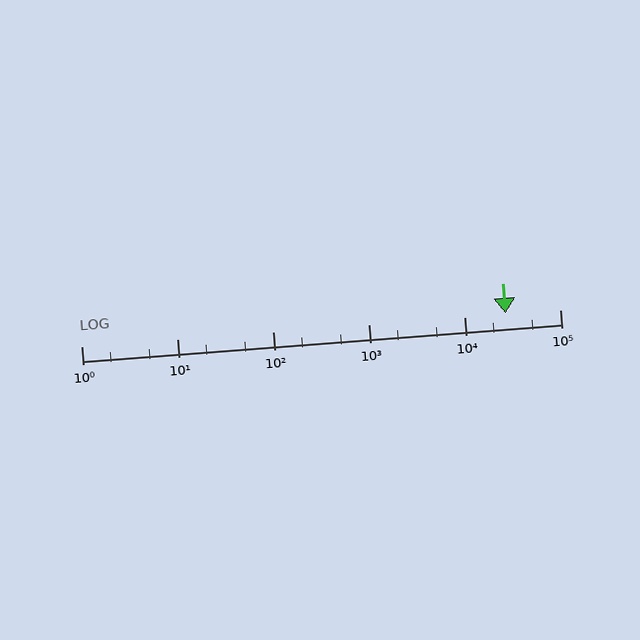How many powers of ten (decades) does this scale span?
The scale spans 5 decades, from 1 to 100000.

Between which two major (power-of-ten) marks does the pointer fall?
The pointer is between 10000 and 100000.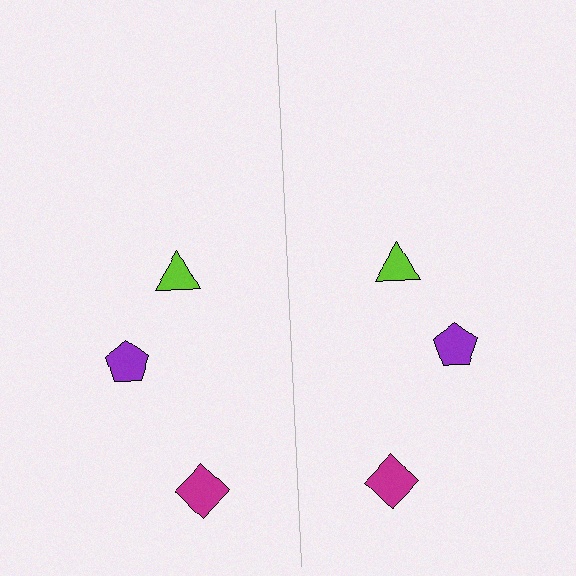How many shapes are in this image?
There are 6 shapes in this image.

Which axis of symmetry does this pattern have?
The pattern has a vertical axis of symmetry running through the center of the image.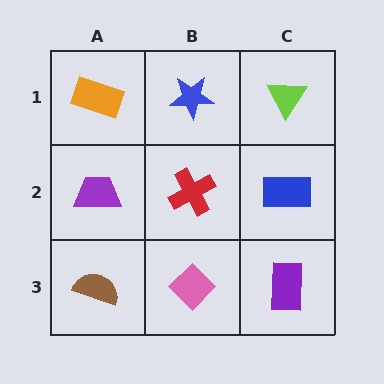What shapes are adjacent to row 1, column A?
A purple trapezoid (row 2, column A), a blue star (row 1, column B).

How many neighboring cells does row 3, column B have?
3.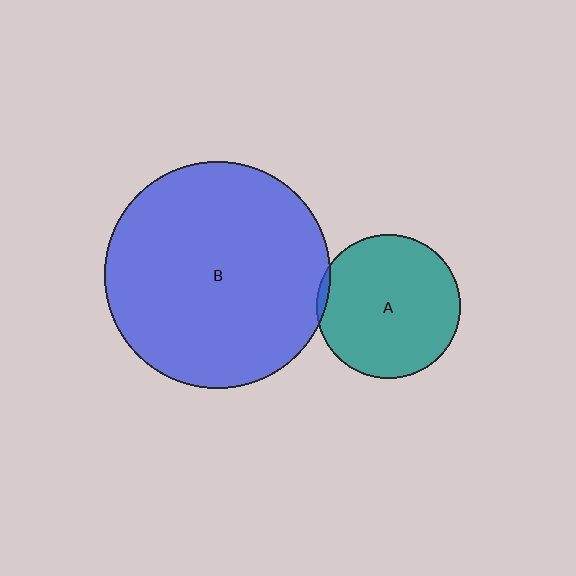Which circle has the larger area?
Circle B (blue).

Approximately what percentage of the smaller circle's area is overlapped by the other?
Approximately 5%.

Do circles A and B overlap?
Yes.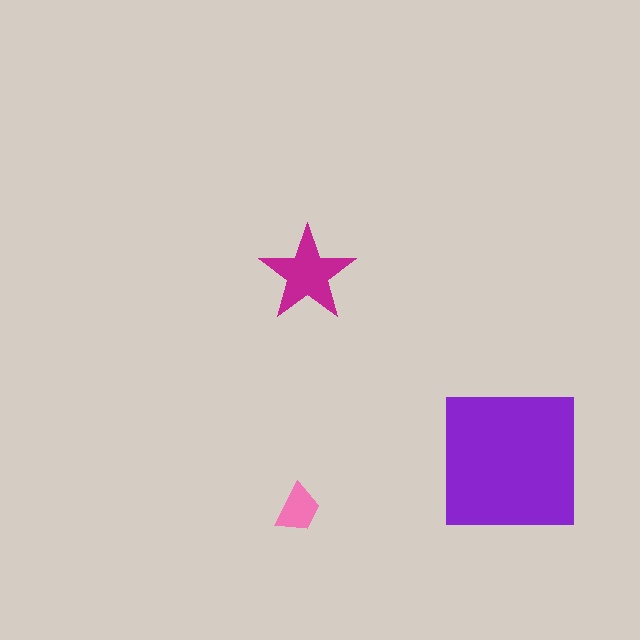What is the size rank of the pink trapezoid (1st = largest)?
3rd.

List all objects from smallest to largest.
The pink trapezoid, the magenta star, the purple square.